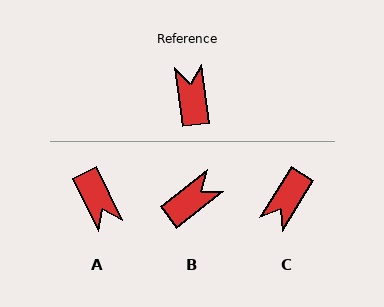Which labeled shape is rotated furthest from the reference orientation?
A, about 161 degrees away.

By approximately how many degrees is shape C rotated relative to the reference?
Approximately 141 degrees counter-clockwise.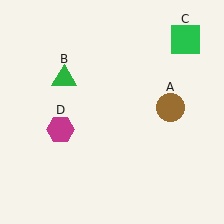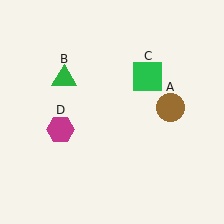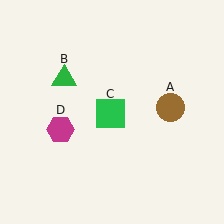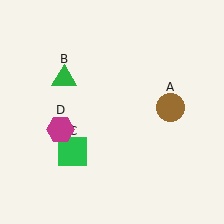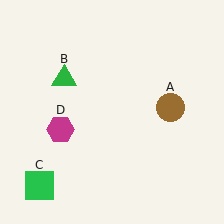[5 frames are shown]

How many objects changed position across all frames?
1 object changed position: green square (object C).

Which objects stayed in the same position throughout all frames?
Brown circle (object A) and green triangle (object B) and magenta hexagon (object D) remained stationary.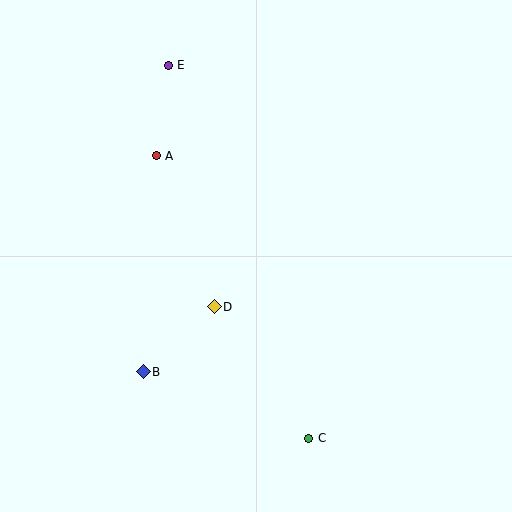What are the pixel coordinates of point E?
Point E is at (168, 65).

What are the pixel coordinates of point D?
Point D is at (214, 307).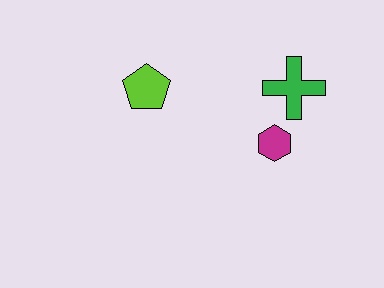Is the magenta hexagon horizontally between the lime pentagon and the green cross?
Yes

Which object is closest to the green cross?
The magenta hexagon is closest to the green cross.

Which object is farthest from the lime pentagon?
The green cross is farthest from the lime pentagon.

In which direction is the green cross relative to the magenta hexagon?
The green cross is above the magenta hexagon.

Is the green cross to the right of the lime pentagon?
Yes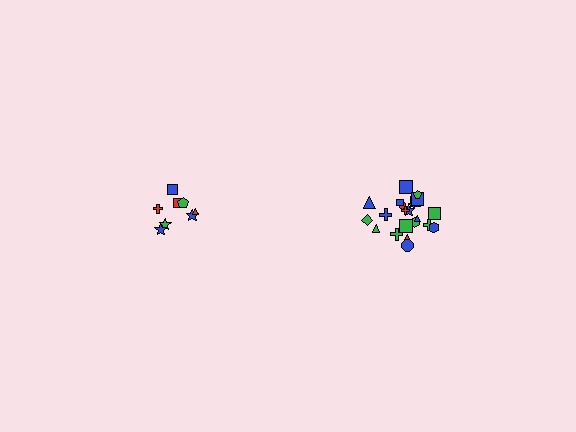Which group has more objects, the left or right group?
The right group.